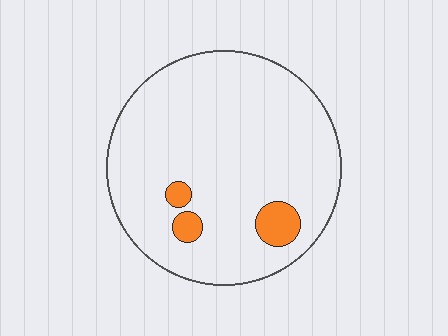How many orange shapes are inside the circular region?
3.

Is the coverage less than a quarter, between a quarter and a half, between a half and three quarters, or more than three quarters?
Less than a quarter.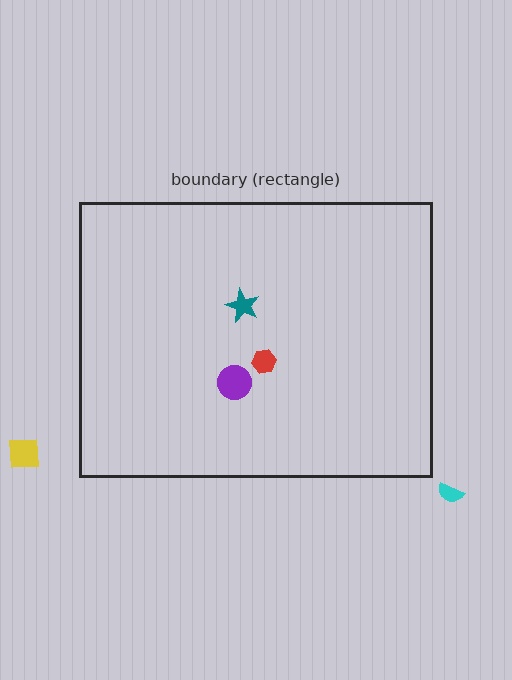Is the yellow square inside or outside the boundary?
Outside.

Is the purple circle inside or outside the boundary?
Inside.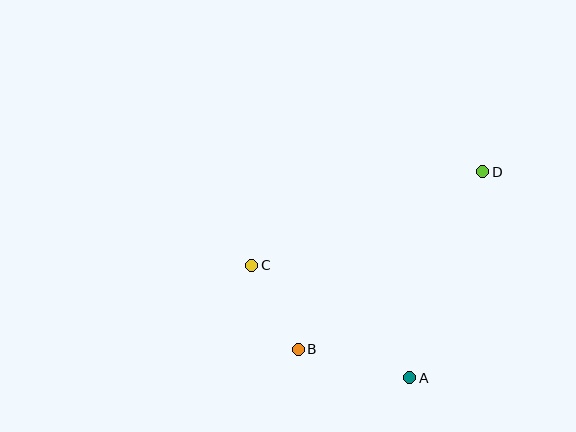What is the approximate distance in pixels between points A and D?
The distance between A and D is approximately 219 pixels.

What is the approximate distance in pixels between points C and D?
The distance between C and D is approximately 249 pixels.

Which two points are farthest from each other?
Points B and D are farthest from each other.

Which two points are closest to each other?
Points B and C are closest to each other.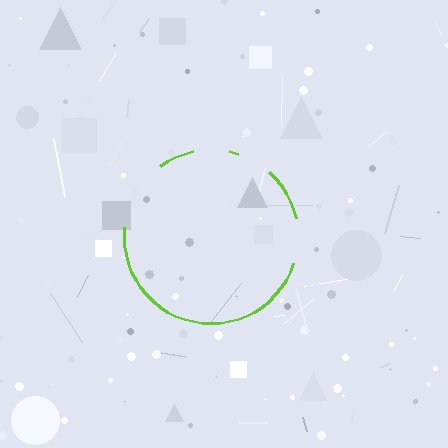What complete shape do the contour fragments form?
The contour fragments form a circle.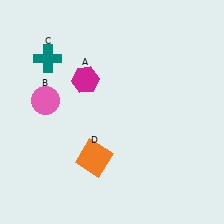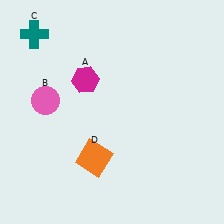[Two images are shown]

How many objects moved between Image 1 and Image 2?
1 object moved between the two images.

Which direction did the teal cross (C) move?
The teal cross (C) moved up.